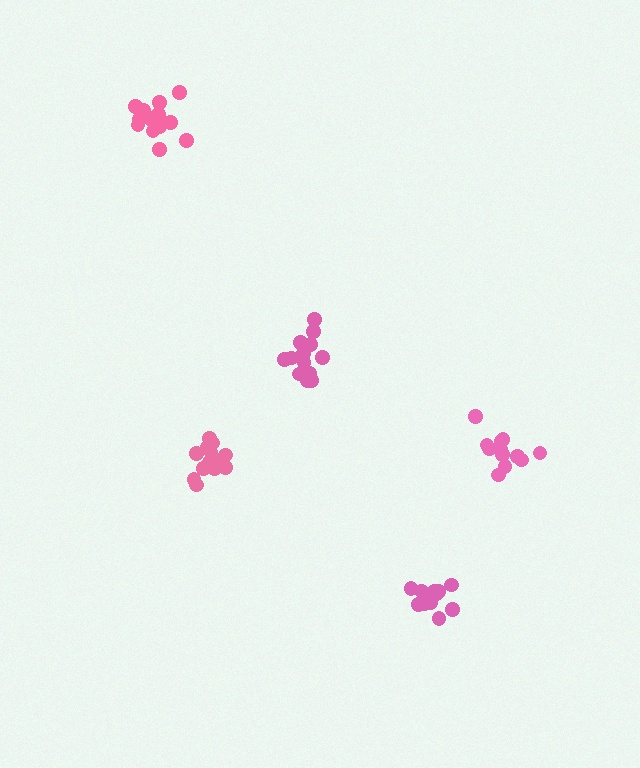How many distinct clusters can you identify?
There are 5 distinct clusters.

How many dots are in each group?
Group 1: 12 dots, Group 2: 13 dots, Group 3: 15 dots, Group 4: 13 dots, Group 5: 15 dots (68 total).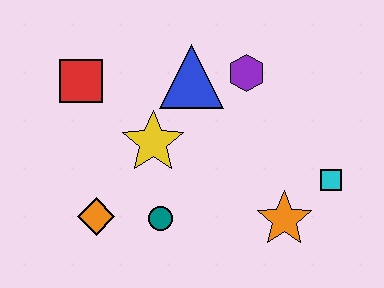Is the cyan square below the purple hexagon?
Yes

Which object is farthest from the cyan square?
The red square is farthest from the cyan square.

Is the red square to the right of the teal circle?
No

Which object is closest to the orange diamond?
The teal circle is closest to the orange diamond.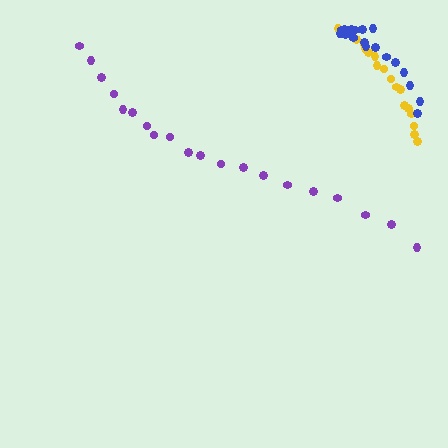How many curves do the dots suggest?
There are 3 distinct paths.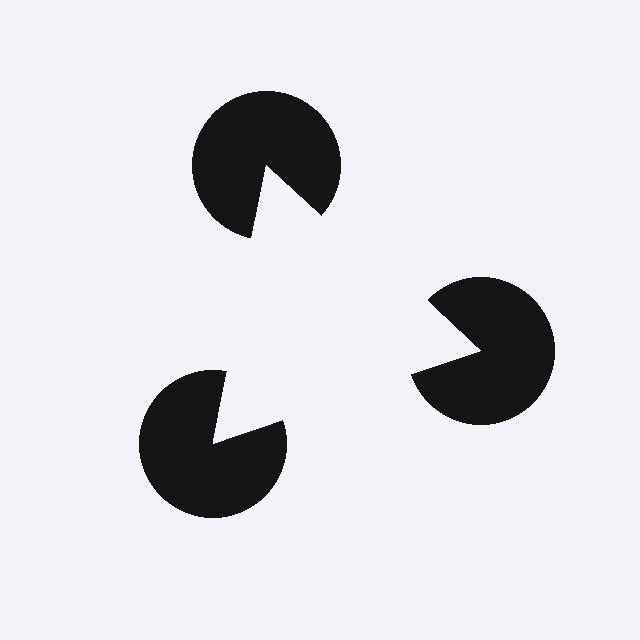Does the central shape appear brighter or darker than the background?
It typically appears slightly brighter than the background, even though no actual brightness change is drawn.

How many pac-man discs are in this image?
There are 3 — one at each vertex of the illusory triangle.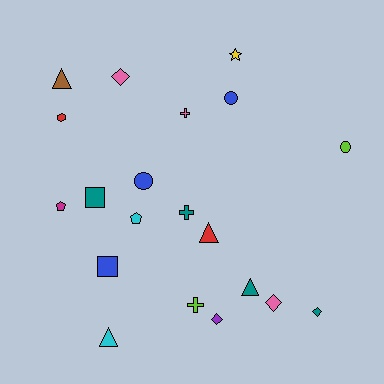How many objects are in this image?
There are 20 objects.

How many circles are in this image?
There are 3 circles.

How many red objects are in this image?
There are 2 red objects.